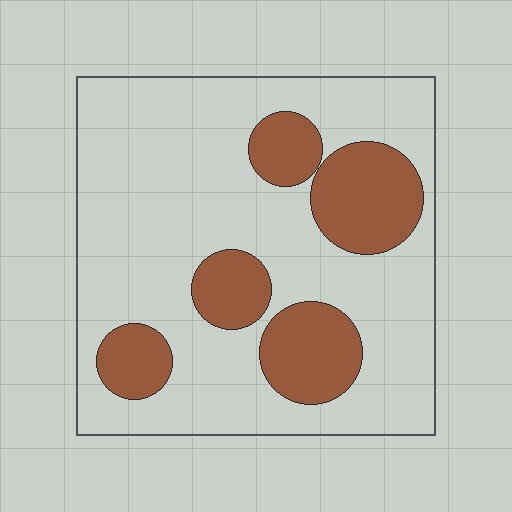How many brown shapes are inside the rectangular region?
5.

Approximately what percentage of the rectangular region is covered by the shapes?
Approximately 25%.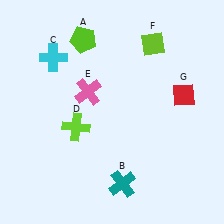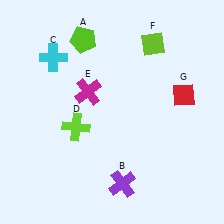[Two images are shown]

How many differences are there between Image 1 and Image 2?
There are 2 differences between the two images.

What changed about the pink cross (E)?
In Image 1, E is pink. In Image 2, it changed to magenta.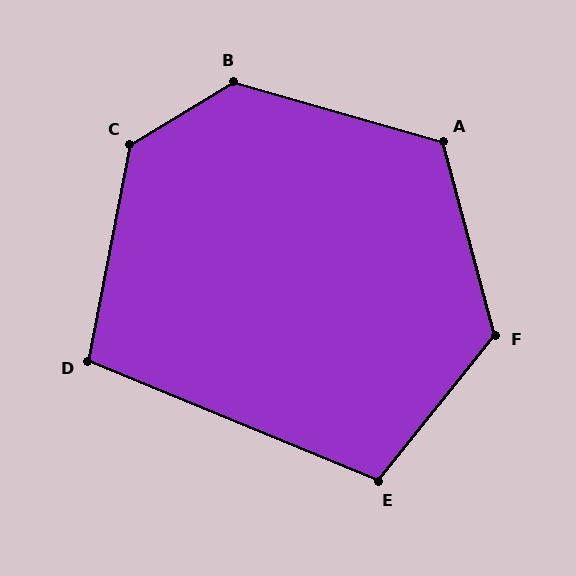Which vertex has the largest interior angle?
B, at approximately 133 degrees.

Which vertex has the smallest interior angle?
D, at approximately 101 degrees.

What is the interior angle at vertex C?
Approximately 132 degrees (obtuse).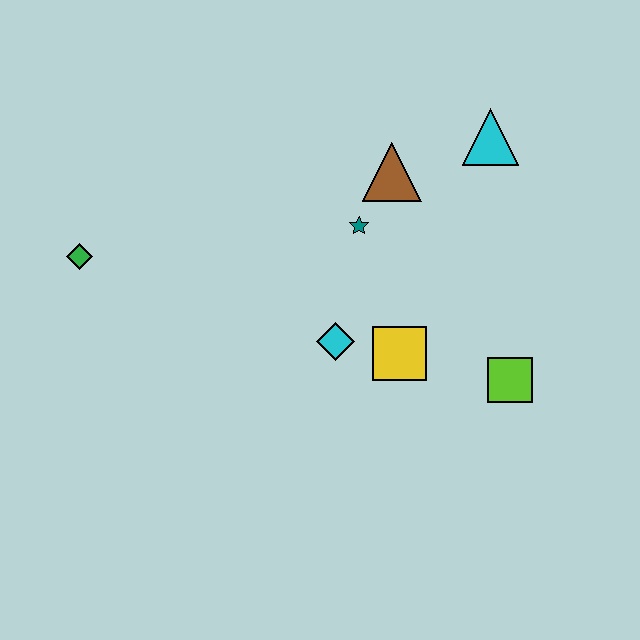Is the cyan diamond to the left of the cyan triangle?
Yes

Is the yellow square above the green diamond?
No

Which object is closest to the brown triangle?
The teal star is closest to the brown triangle.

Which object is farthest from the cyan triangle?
The green diamond is farthest from the cyan triangle.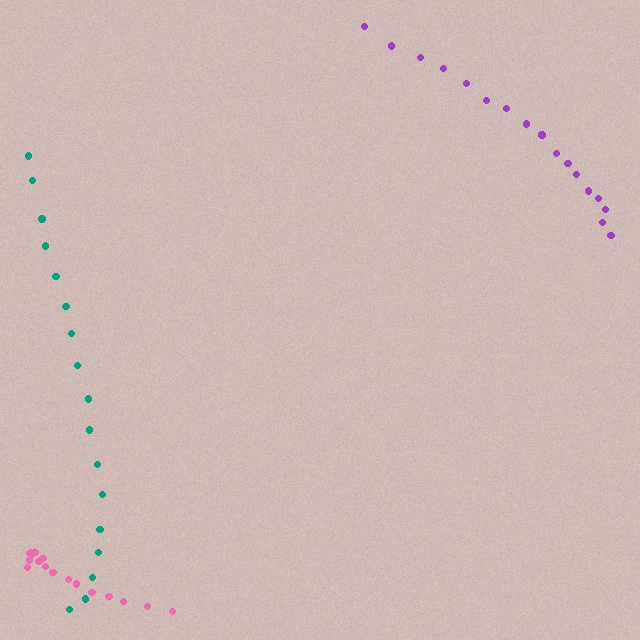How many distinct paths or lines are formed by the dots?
There are 3 distinct paths.